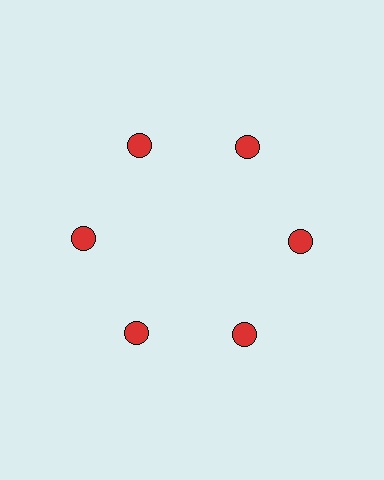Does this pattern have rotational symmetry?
Yes, this pattern has 6-fold rotational symmetry. It looks the same after rotating 60 degrees around the center.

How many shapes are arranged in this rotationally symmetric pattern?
There are 6 shapes, arranged in 6 groups of 1.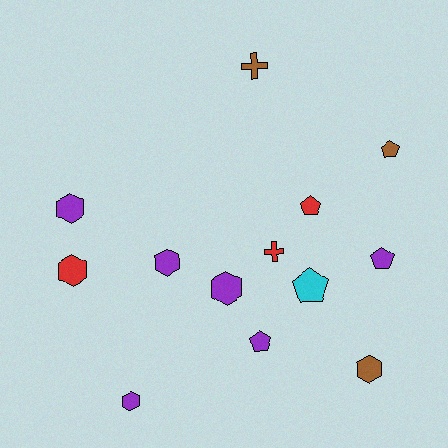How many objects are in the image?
There are 13 objects.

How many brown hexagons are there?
There is 1 brown hexagon.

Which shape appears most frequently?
Hexagon, with 6 objects.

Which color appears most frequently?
Purple, with 6 objects.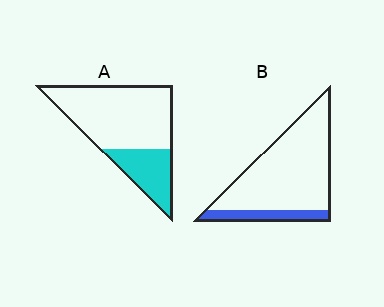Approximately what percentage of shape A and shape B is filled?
A is approximately 30% and B is approximately 15%.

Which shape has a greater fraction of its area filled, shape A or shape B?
Shape A.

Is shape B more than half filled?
No.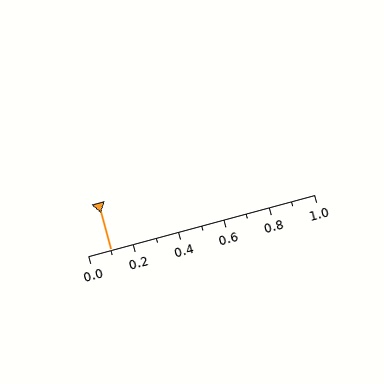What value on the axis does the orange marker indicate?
The marker indicates approximately 0.1.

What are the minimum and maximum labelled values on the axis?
The axis runs from 0.0 to 1.0.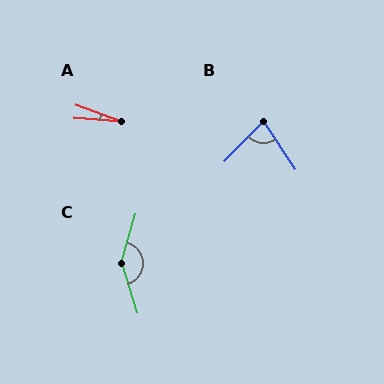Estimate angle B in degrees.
Approximately 78 degrees.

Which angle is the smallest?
A, at approximately 16 degrees.